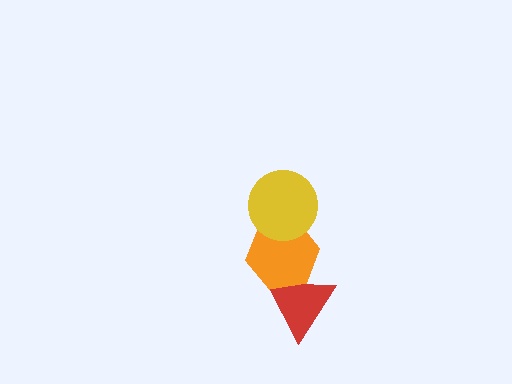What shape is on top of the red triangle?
The orange hexagon is on top of the red triangle.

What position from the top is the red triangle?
The red triangle is 3rd from the top.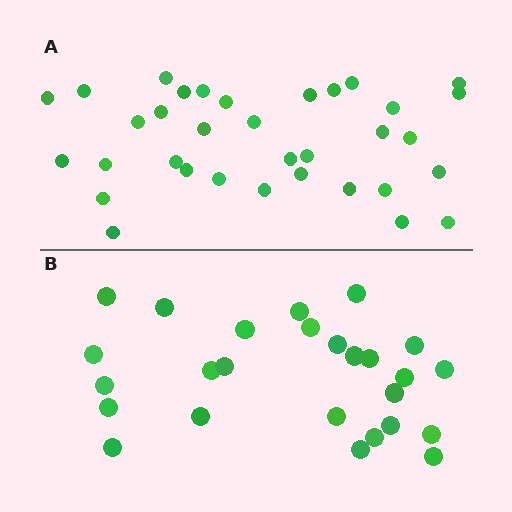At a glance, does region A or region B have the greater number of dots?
Region A (the top region) has more dots.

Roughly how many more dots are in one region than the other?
Region A has roughly 8 or so more dots than region B.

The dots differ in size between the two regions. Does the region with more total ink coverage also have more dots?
No. Region B has more total ink coverage because its dots are larger, but region A actually contains more individual dots. Total area can be misleading — the number of items is what matters here.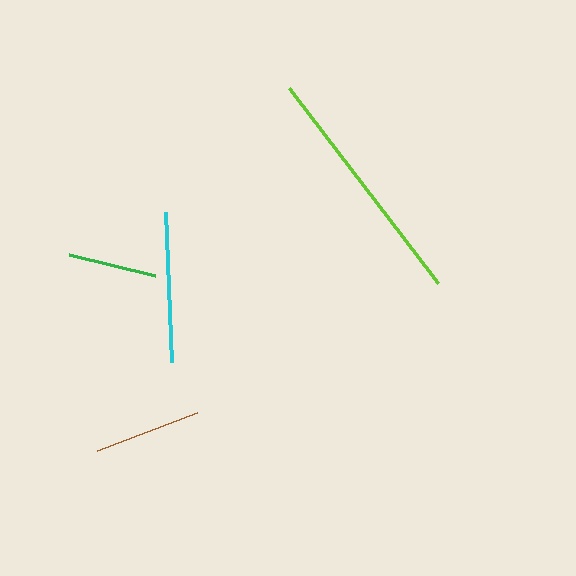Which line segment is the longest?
The lime line is the longest at approximately 245 pixels.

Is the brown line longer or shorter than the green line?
The brown line is longer than the green line.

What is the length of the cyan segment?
The cyan segment is approximately 149 pixels long.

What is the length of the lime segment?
The lime segment is approximately 245 pixels long.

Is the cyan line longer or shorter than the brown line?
The cyan line is longer than the brown line.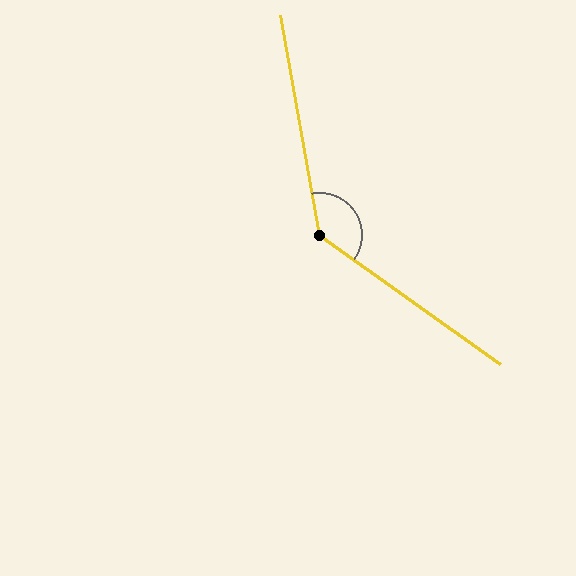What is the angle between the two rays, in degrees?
Approximately 135 degrees.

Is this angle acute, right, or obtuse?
It is obtuse.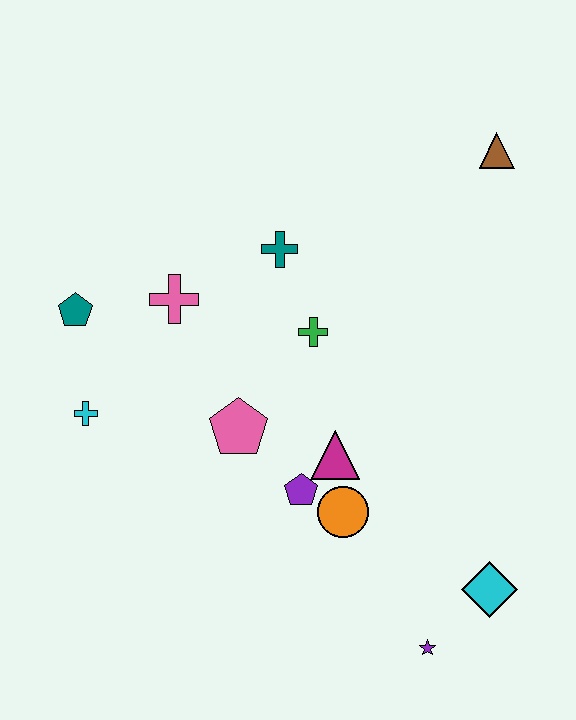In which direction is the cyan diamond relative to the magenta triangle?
The cyan diamond is to the right of the magenta triangle.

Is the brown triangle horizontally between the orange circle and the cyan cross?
No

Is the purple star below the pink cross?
Yes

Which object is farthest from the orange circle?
The brown triangle is farthest from the orange circle.